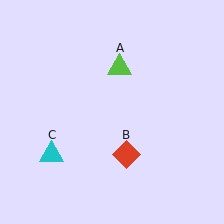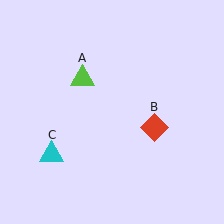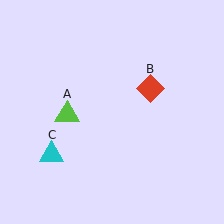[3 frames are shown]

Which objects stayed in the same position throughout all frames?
Cyan triangle (object C) remained stationary.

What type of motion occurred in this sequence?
The lime triangle (object A), red diamond (object B) rotated counterclockwise around the center of the scene.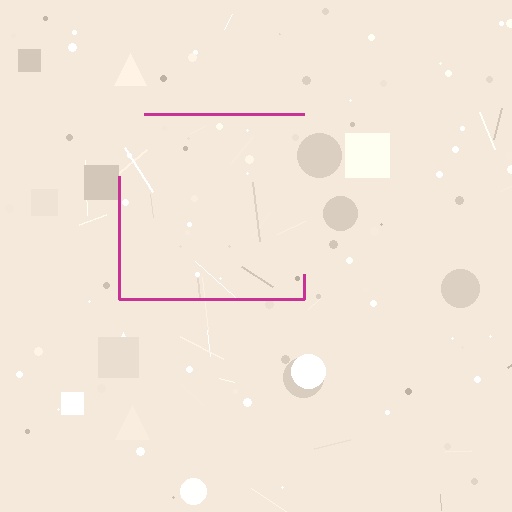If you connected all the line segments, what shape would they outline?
They would outline a square.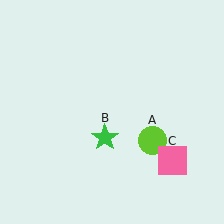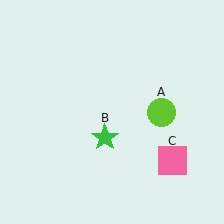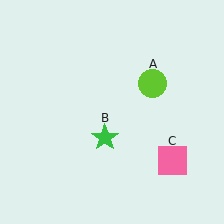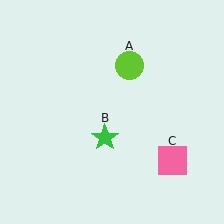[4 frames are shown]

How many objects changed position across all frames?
1 object changed position: lime circle (object A).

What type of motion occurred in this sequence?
The lime circle (object A) rotated counterclockwise around the center of the scene.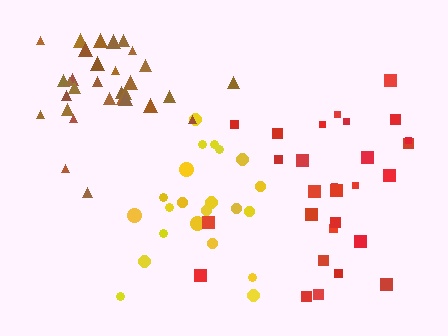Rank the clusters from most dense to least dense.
brown, yellow, red.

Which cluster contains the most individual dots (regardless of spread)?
Brown (32).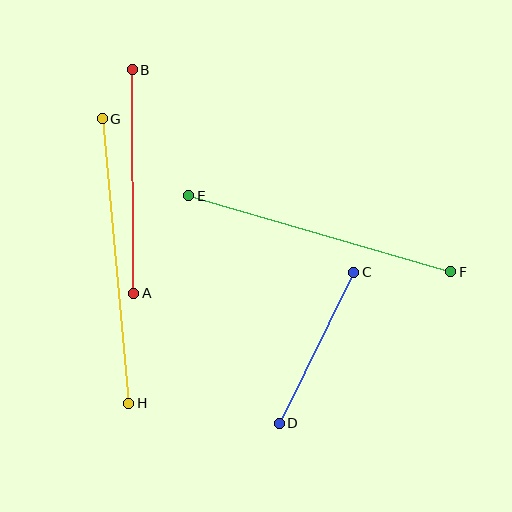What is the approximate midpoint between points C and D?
The midpoint is at approximately (317, 348) pixels.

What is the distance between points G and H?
The distance is approximately 286 pixels.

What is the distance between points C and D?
The distance is approximately 168 pixels.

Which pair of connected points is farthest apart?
Points G and H are farthest apart.